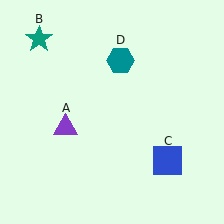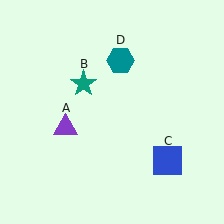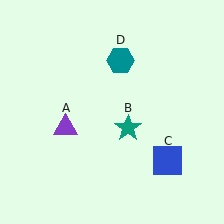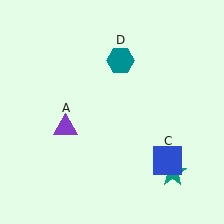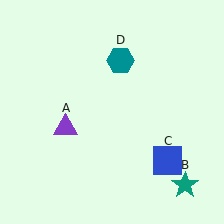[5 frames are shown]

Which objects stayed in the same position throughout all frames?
Purple triangle (object A) and blue square (object C) and teal hexagon (object D) remained stationary.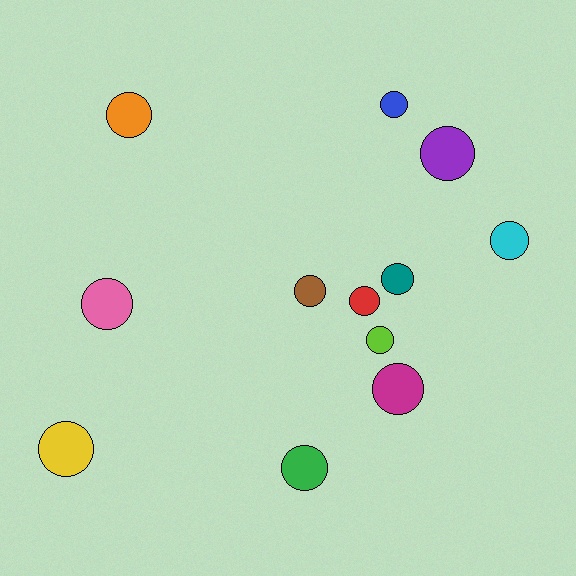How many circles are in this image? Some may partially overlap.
There are 12 circles.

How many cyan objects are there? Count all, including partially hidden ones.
There is 1 cyan object.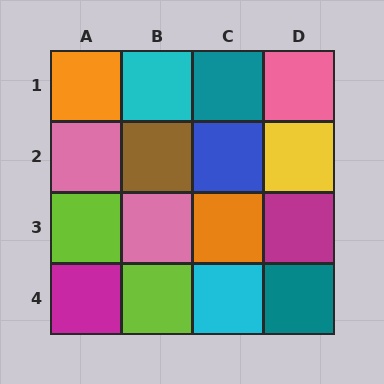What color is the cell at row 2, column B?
Brown.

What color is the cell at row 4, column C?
Cyan.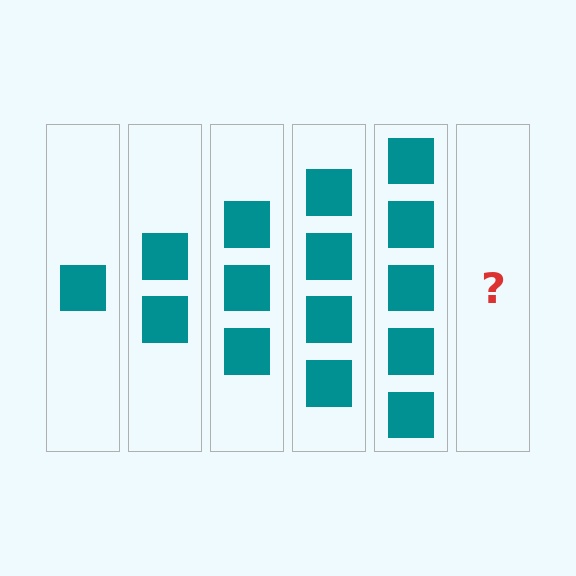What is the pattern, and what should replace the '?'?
The pattern is that each step adds one more square. The '?' should be 6 squares.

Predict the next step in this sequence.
The next step is 6 squares.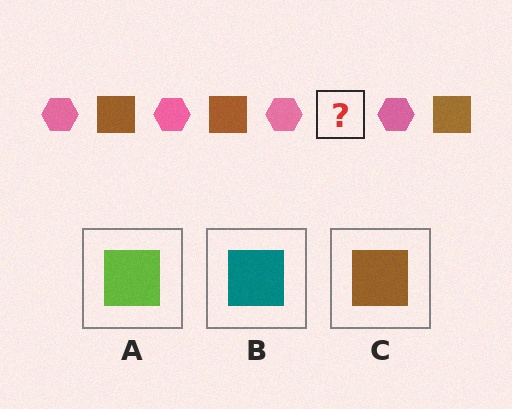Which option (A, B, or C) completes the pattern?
C.